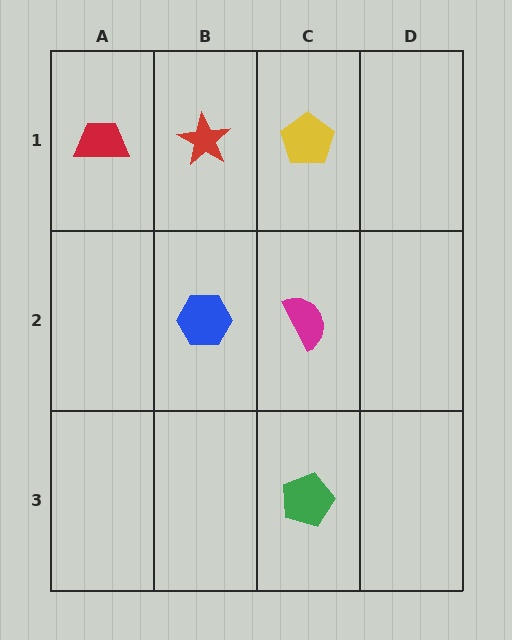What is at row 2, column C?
A magenta semicircle.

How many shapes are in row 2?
2 shapes.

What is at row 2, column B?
A blue hexagon.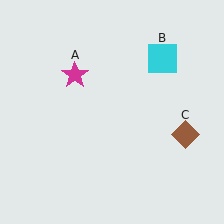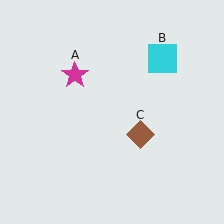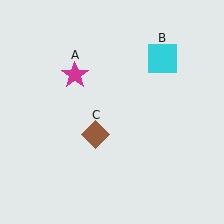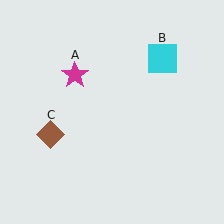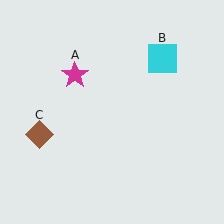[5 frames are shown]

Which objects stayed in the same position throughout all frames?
Magenta star (object A) and cyan square (object B) remained stationary.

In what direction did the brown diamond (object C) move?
The brown diamond (object C) moved left.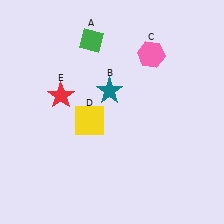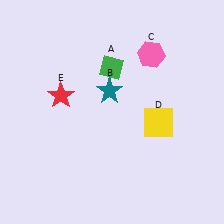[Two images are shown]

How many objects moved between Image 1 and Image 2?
2 objects moved between the two images.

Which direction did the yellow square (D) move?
The yellow square (D) moved right.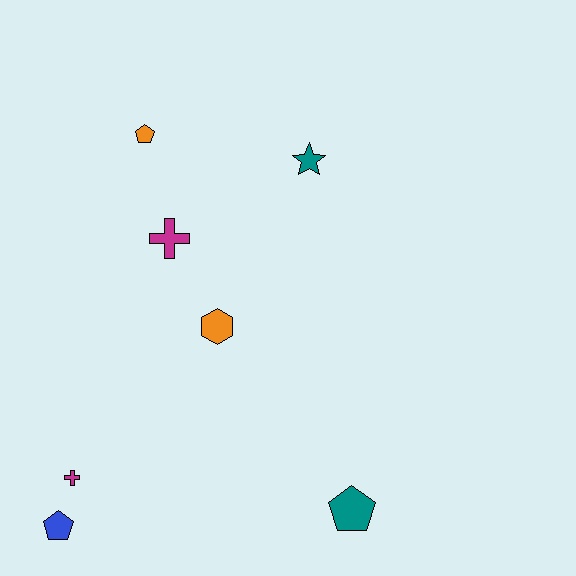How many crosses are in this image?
There are 2 crosses.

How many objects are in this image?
There are 7 objects.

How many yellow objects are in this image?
There are no yellow objects.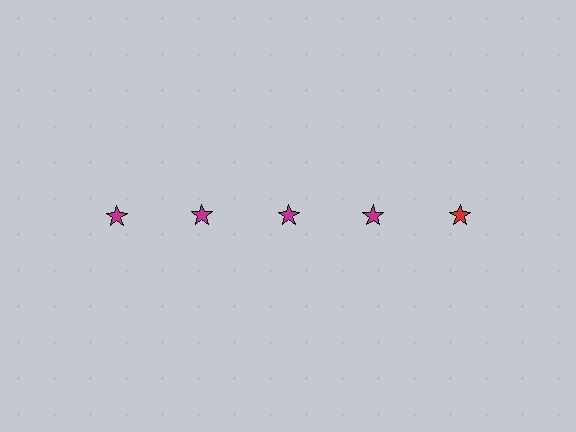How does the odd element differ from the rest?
It has a different color: red instead of magenta.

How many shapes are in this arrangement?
There are 5 shapes arranged in a grid pattern.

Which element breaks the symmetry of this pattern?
The red star in the top row, rightmost column breaks the symmetry. All other shapes are magenta stars.